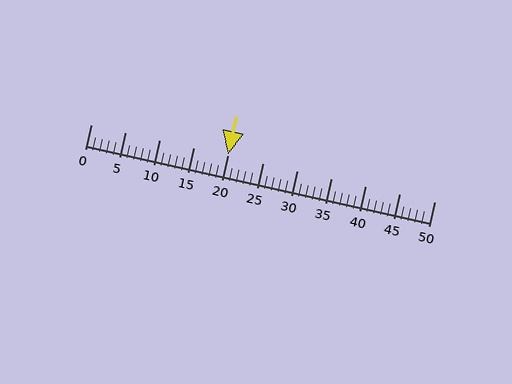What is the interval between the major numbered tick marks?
The major tick marks are spaced 5 units apart.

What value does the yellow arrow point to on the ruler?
The yellow arrow points to approximately 20.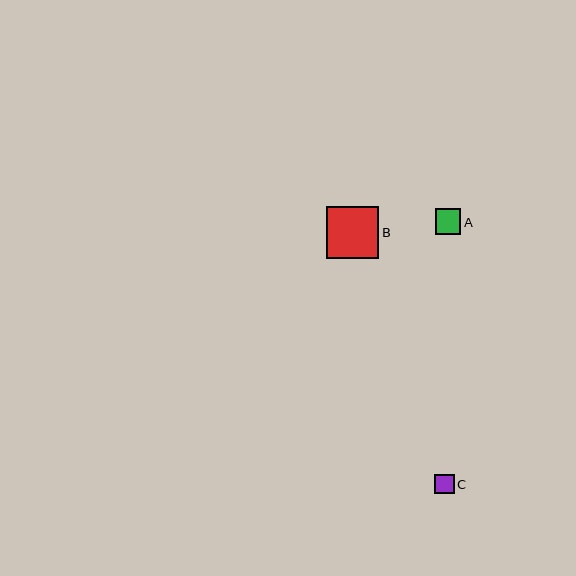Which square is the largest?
Square B is the largest with a size of approximately 52 pixels.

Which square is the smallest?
Square C is the smallest with a size of approximately 19 pixels.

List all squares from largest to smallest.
From largest to smallest: B, A, C.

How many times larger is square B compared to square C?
Square B is approximately 2.7 times the size of square C.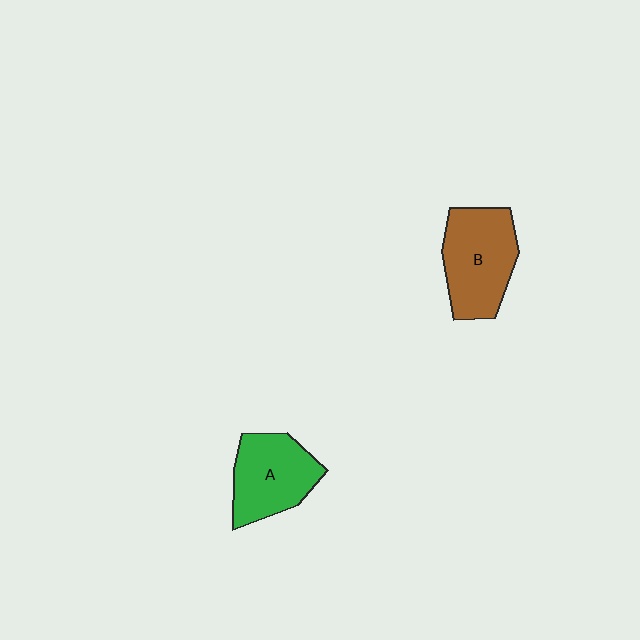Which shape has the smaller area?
Shape A (green).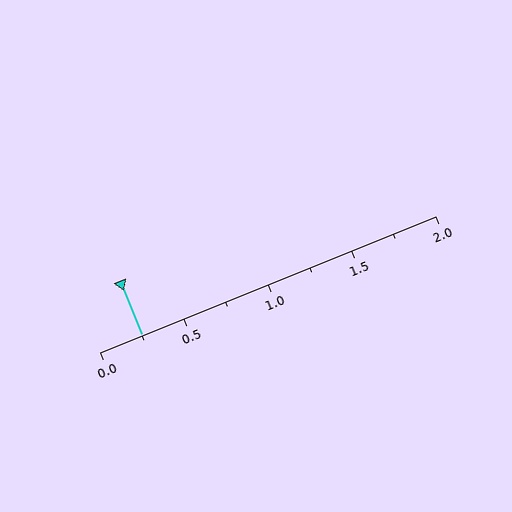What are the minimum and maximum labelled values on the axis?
The axis runs from 0.0 to 2.0.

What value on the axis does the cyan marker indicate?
The marker indicates approximately 0.25.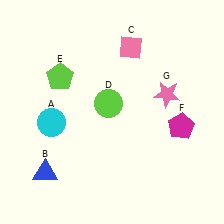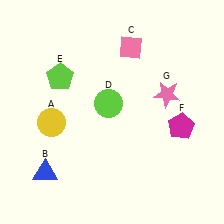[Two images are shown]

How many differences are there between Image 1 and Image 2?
There is 1 difference between the two images.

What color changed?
The circle (A) changed from cyan in Image 1 to yellow in Image 2.